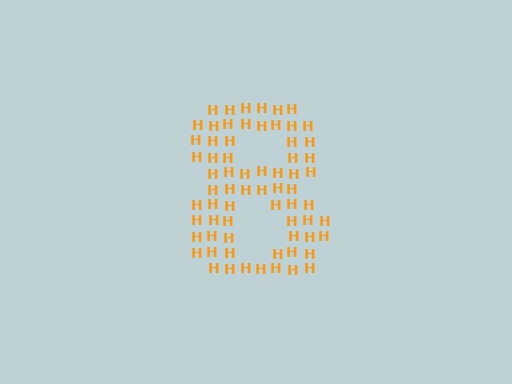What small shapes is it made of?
It is made of small letter H's.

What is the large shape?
The large shape is the digit 8.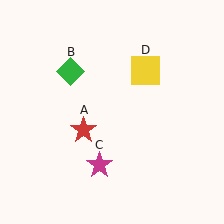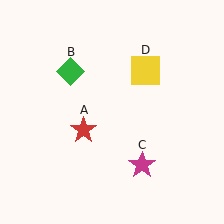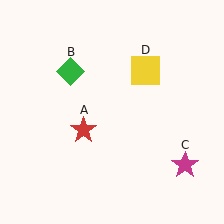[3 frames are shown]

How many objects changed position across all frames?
1 object changed position: magenta star (object C).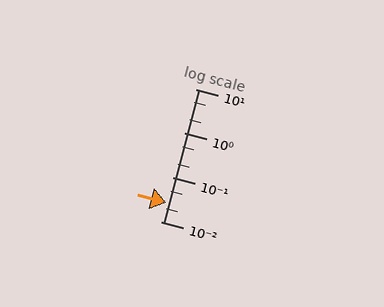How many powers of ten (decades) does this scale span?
The scale spans 3 decades, from 0.01 to 10.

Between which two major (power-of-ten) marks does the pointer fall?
The pointer is between 0.01 and 0.1.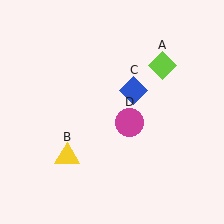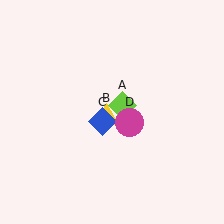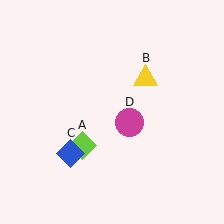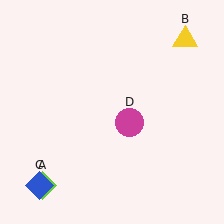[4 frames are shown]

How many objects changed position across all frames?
3 objects changed position: lime diamond (object A), yellow triangle (object B), blue diamond (object C).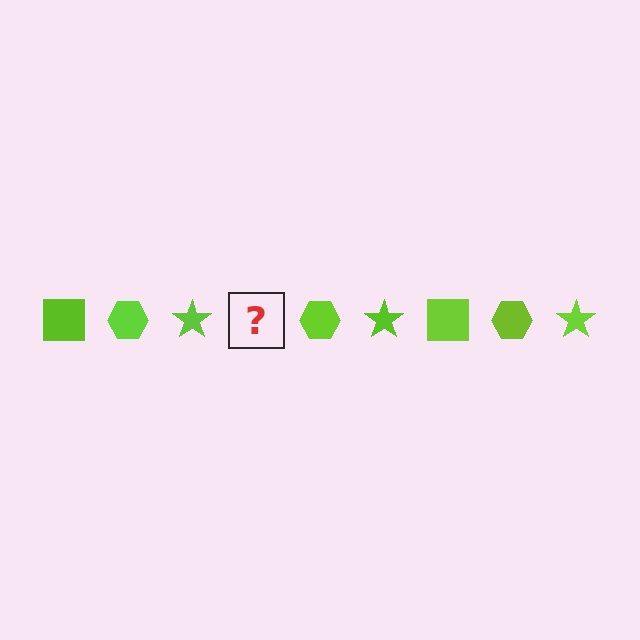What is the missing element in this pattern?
The missing element is a lime square.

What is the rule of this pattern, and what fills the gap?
The rule is that the pattern cycles through square, hexagon, star shapes in lime. The gap should be filled with a lime square.